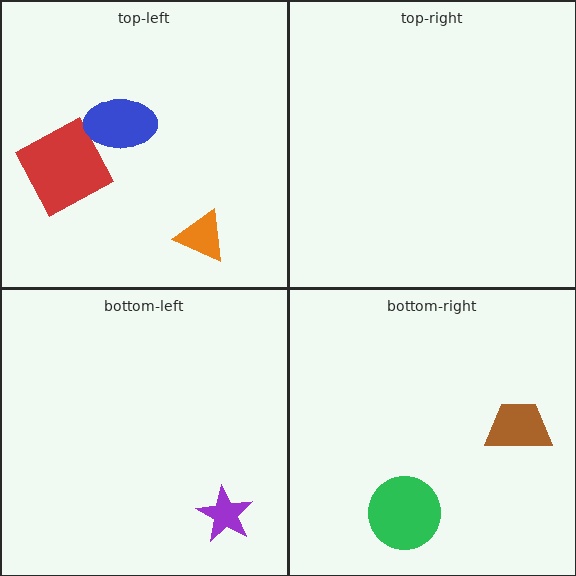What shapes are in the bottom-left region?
The purple star.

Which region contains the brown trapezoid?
The bottom-right region.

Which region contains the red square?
The top-left region.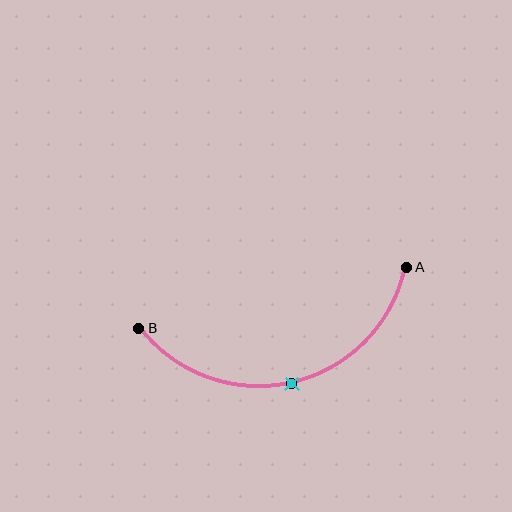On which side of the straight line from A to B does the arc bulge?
The arc bulges below the straight line connecting A and B.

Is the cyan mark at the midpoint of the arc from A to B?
Yes. The cyan mark lies on the arc at equal arc-length from both A and B — it is the arc midpoint.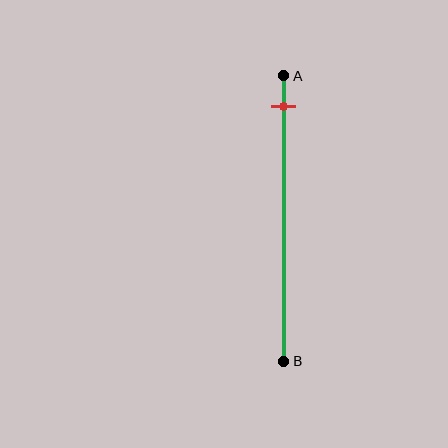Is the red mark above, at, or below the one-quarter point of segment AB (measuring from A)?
The red mark is above the one-quarter point of segment AB.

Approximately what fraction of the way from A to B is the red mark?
The red mark is approximately 10% of the way from A to B.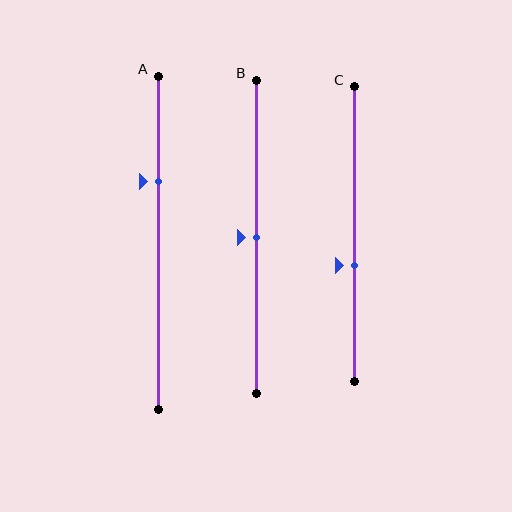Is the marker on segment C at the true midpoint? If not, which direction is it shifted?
No, the marker on segment C is shifted downward by about 10% of the segment length.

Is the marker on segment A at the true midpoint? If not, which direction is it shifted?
No, the marker on segment A is shifted upward by about 18% of the segment length.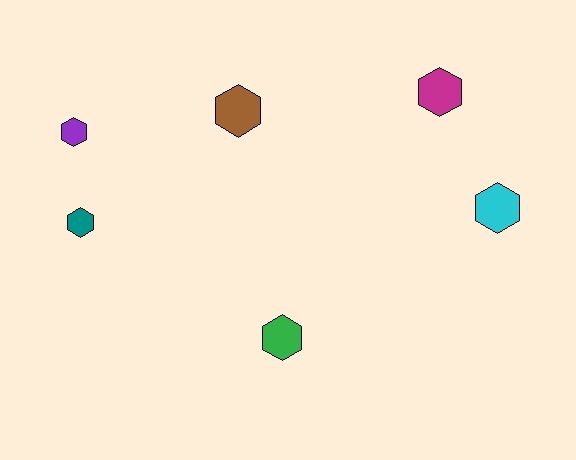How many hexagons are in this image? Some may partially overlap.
There are 6 hexagons.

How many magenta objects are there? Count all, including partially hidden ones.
There is 1 magenta object.